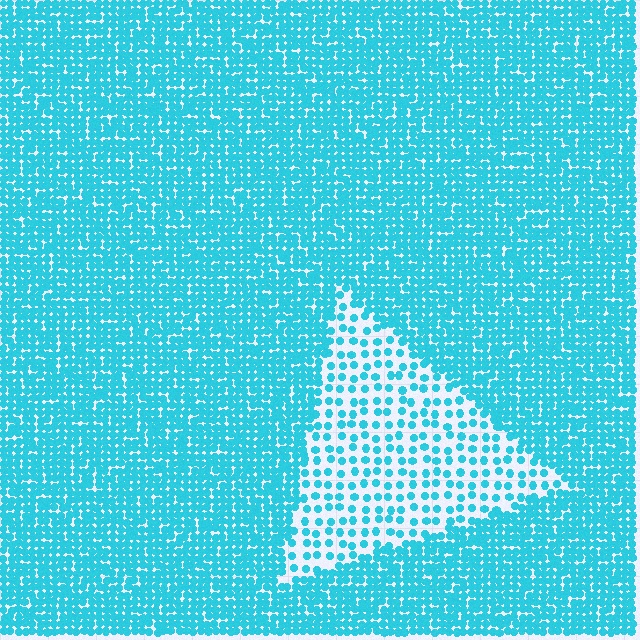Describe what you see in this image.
The image contains small cyan elements arranged at two different densities. A triangle-shaped region is visible where the elements are less densely packed than the surrounding area.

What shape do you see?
I see a triangle.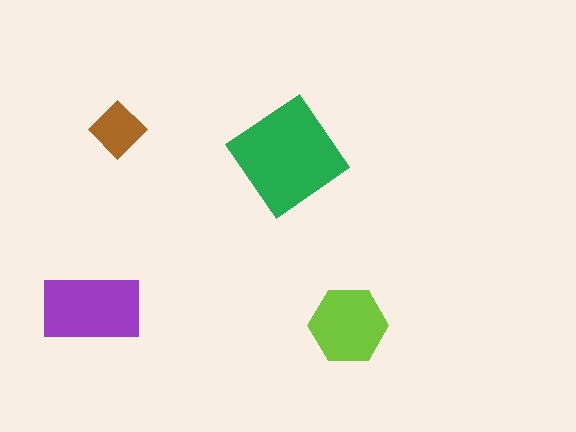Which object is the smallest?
The brown diamond.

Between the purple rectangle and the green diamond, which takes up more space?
The green diamond.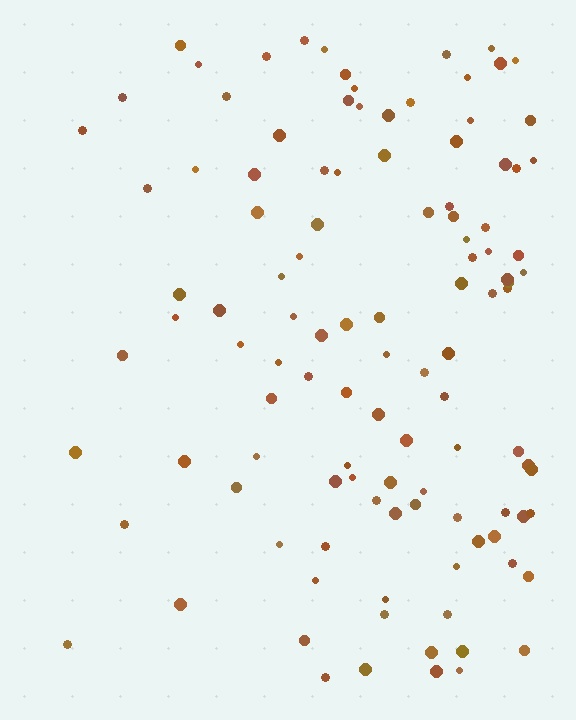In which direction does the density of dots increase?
From left to right, with the right side densest.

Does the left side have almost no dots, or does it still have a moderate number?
Still a moderate number, just noticeably fewer than the right.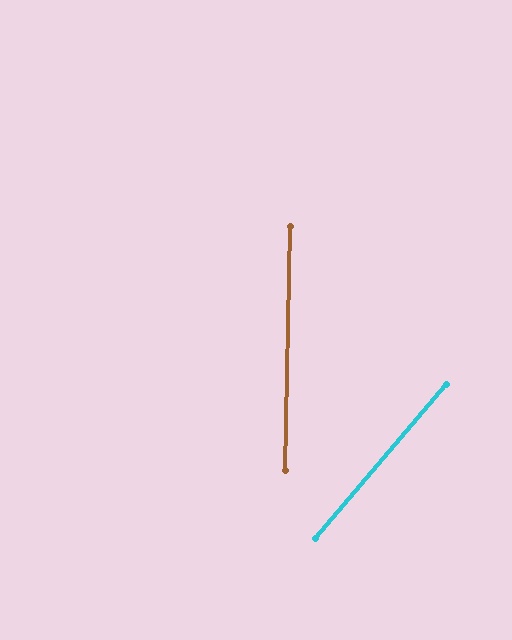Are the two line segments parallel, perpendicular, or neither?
Neither parallel nor perpendicular — they differ by about 39°.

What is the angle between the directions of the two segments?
Approximately 39 degrees.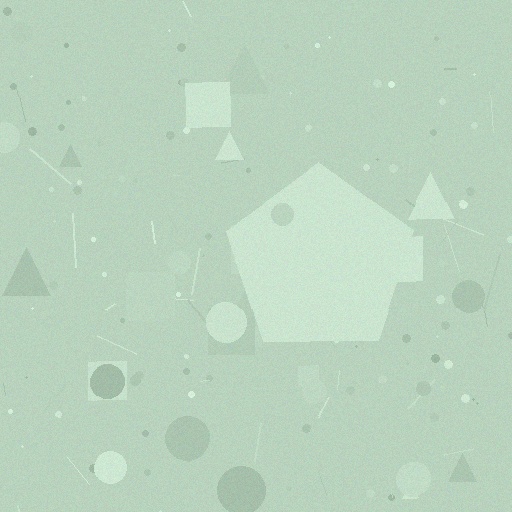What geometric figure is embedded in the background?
A pentagon is embedded in the background.